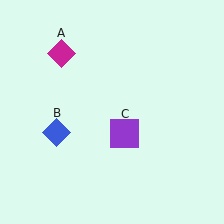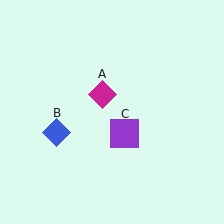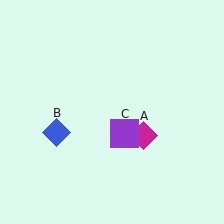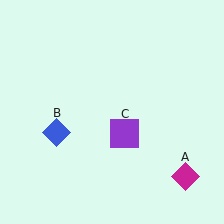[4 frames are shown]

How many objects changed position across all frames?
1 object changed position: magenta diamond (object A).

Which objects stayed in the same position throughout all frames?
Blue diamond (object B) and purple square (object C) remained stationary.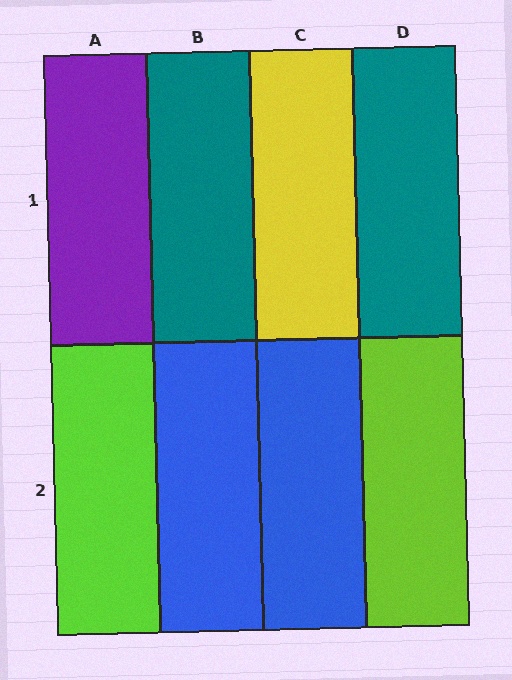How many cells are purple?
1 cell is purple.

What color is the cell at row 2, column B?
Blue.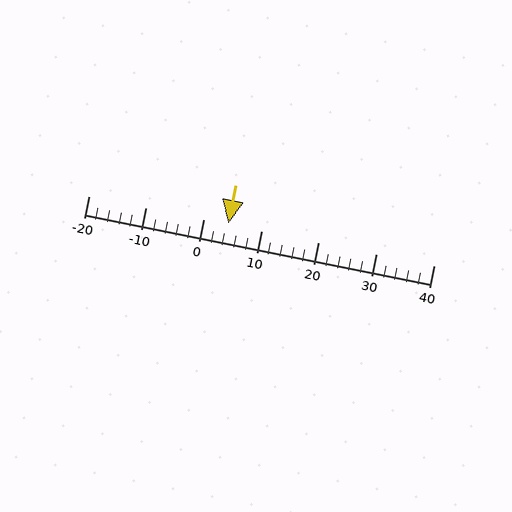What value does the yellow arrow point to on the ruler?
The yellow arrow points to approximately 4.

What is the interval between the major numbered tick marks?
The major tick marks are spaced 10 units apart.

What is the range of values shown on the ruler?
The ruler shows values from -20 to 40.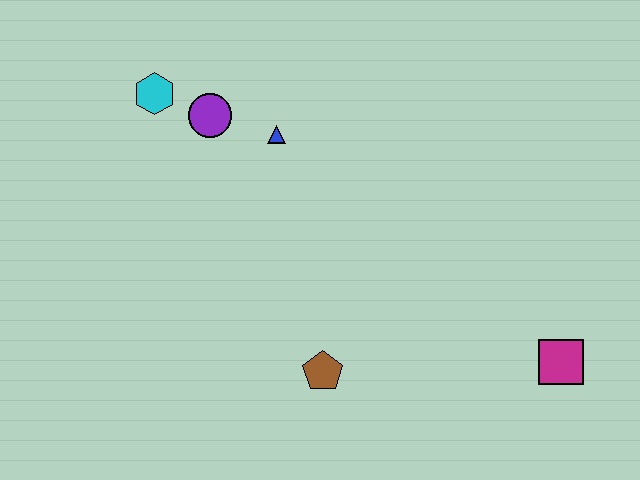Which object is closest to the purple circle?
The cyan hexagon is closest to the purple circle.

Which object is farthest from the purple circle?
The magenta square is farthest from the purple circle.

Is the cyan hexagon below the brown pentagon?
No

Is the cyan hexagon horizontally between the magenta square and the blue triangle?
No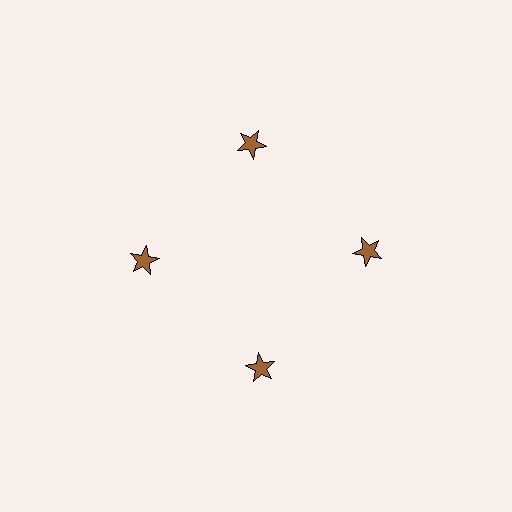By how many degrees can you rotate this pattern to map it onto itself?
The pattern maps onto itself every 90 degrees of rotation.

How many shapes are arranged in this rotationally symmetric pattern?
There are 4 shapes, arranged in 4 groups of 1.